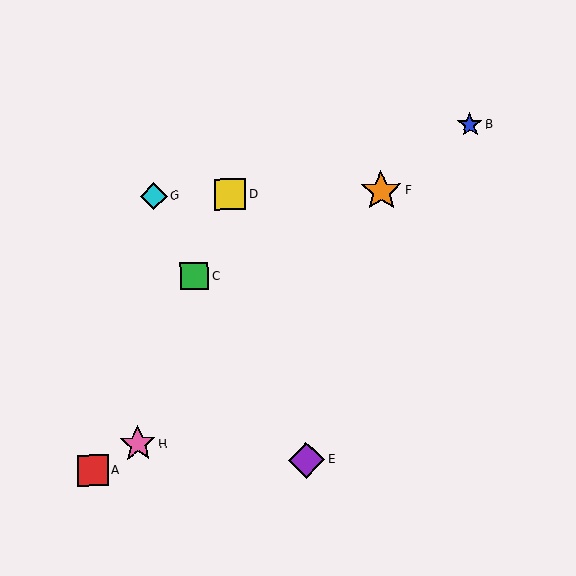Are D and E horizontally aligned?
No, D is at y≈195 and E is at y≈460.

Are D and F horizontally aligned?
Yes, both are at y≈195.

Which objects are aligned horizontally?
Objects D, F, G are aligned horizontally.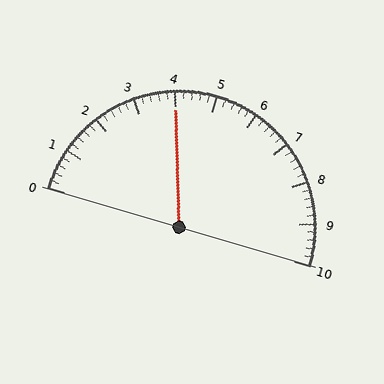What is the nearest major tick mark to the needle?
The nearest major tick mark is 4.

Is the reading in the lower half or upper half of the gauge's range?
The reading is in the lower half of the range (0 to 10).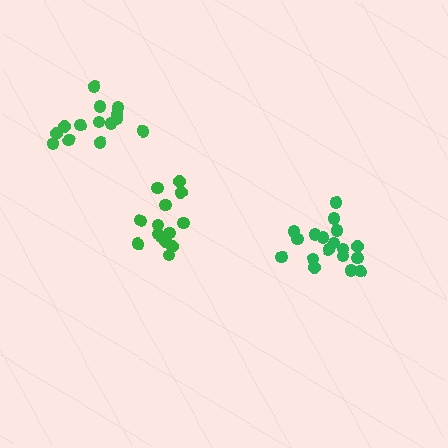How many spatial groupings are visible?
There are 3 spatial groupings.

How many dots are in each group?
Group 1: 14 dots, Group 2: 14 dots, Group 3: 18 dots (46 total).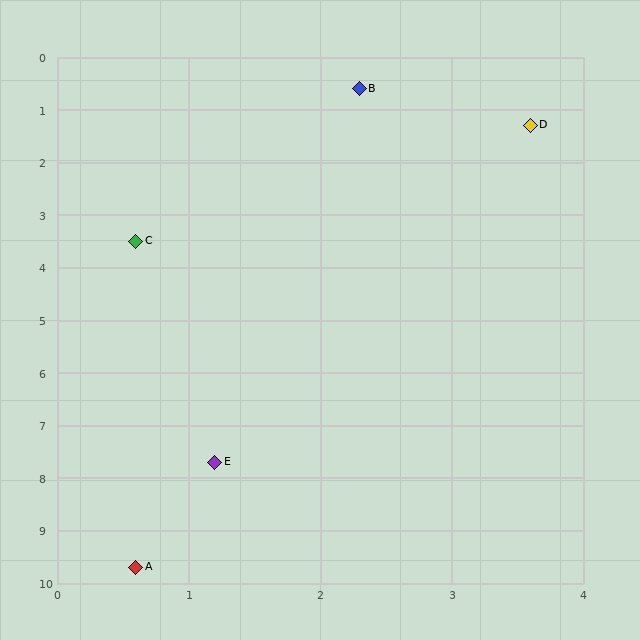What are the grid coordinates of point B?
Point B is at approximately (2.3, 0.6).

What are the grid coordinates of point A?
Point A is at approximately (0.6, 9.7).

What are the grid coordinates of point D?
Point D is at approximately (3.6, 1.3).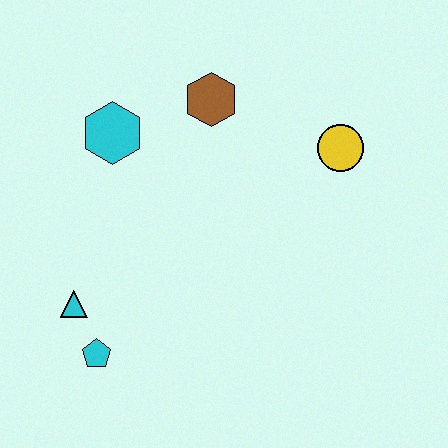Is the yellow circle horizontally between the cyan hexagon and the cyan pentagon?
No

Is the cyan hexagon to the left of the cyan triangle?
No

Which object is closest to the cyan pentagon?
The cyan triangle is closest to the cyan pentagon.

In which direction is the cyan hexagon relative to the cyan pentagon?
The cyan hexagon is above the cyan pentagon.